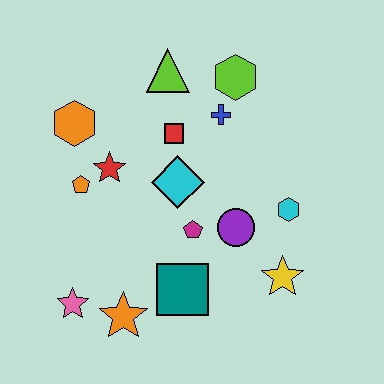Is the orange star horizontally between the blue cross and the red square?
No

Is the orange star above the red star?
No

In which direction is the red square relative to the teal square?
The red square is above the teal square.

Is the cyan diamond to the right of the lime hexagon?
No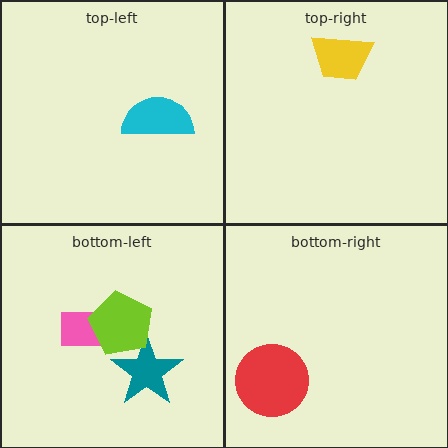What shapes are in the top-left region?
The cyan semicircle.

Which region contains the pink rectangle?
The bottom-left region.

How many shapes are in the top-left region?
1.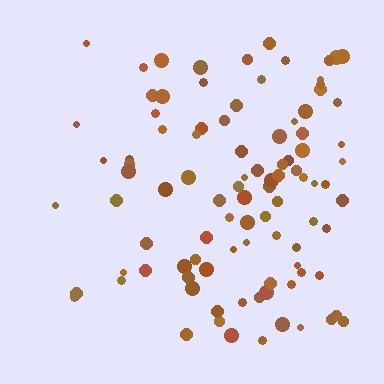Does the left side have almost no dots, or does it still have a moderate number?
Still a moderate number, just noticeably fewer than the right.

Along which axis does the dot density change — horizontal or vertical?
Horizontal.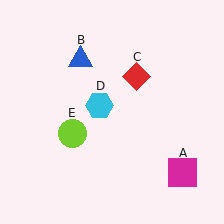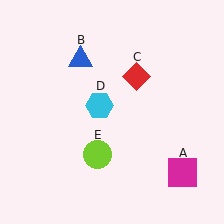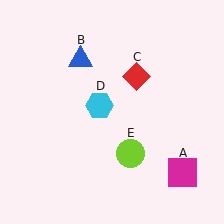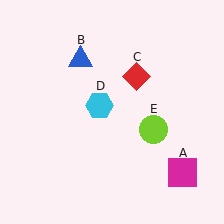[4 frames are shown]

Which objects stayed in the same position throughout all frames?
Magenta square (object A) and blue triangle (object B) and red diamond (object C) and cyan hexagon (object D) remained stationary.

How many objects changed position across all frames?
1 object changed position: lime circle (object E).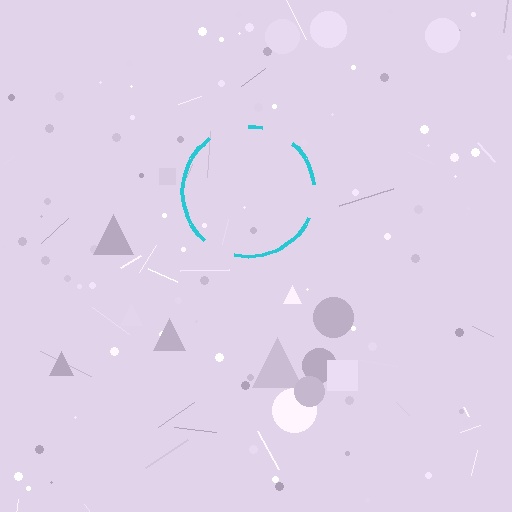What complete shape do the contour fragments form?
The contour fragments form a circle.